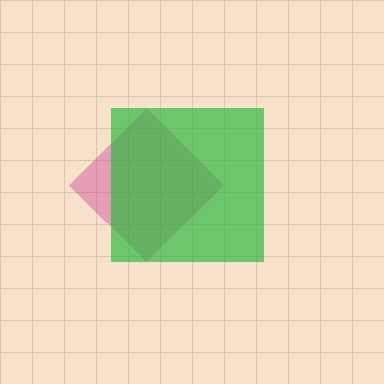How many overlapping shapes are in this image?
There are 2 overlapping shapes in the image.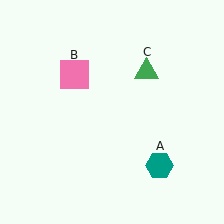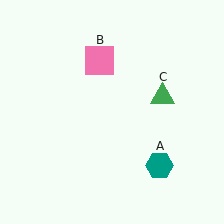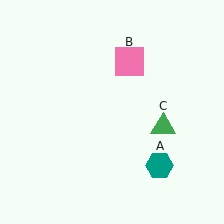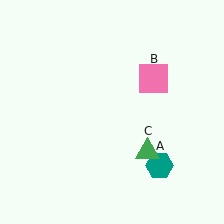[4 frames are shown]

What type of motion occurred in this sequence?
The pink square (object B), green triangle (object C) rotated clockwise around the center of the scene.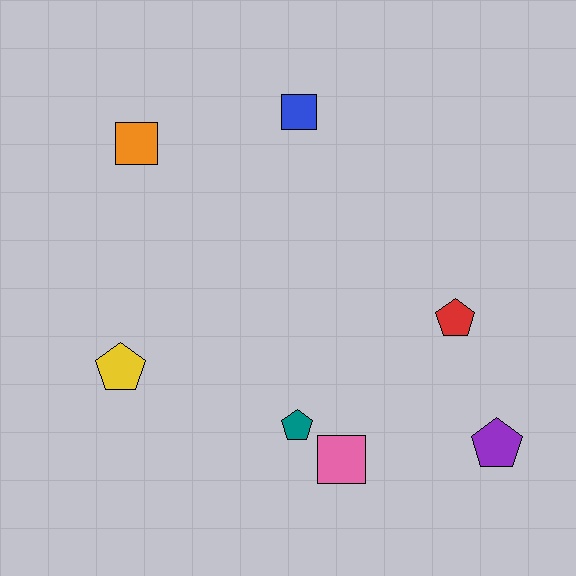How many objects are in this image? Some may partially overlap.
There are 7 objects.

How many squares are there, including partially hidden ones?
There are 3 squares.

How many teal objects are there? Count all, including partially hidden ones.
There is 1 teal object.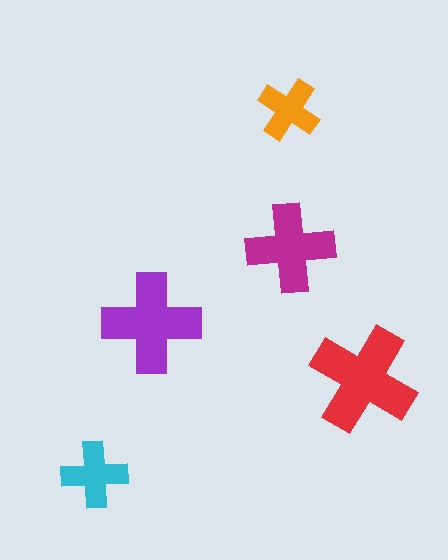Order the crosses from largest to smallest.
the red one, the purple one, the magenta one, the cyan one, the orange one.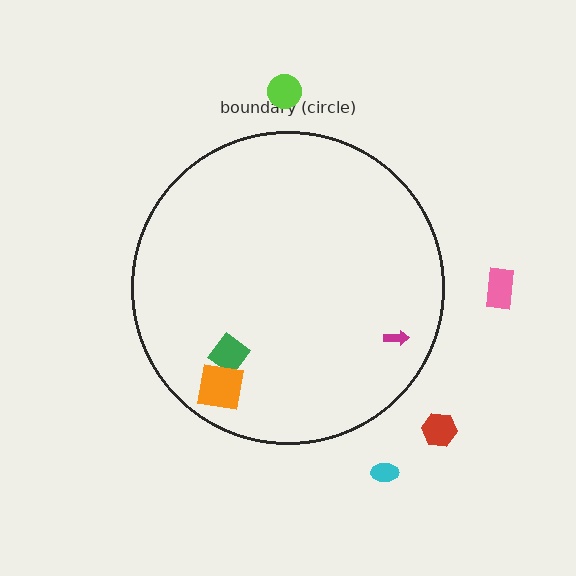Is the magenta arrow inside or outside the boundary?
Inside.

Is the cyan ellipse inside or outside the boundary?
Outside.